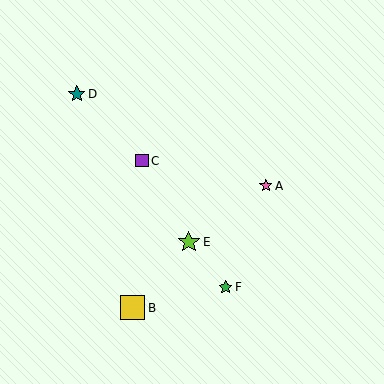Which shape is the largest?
The yellow square (labeled B) is the largest.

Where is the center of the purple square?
The center of the purple square is at (142, 161).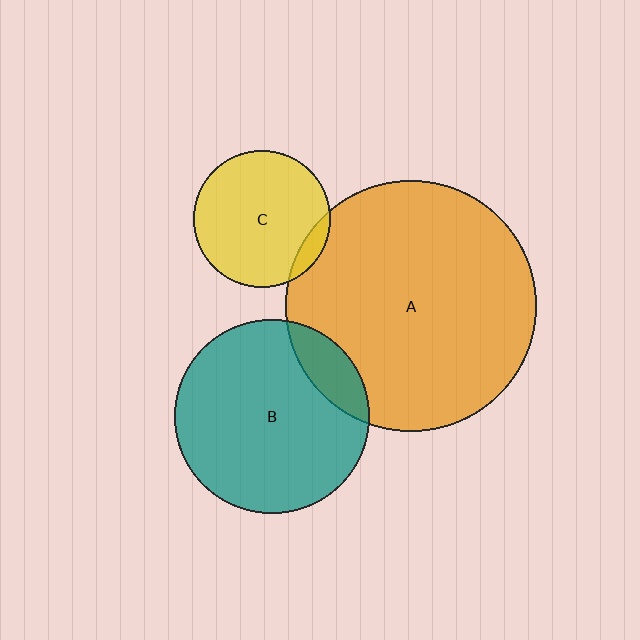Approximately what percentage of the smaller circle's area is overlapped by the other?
Approximately 15%.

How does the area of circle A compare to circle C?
Approximately 3.4 times.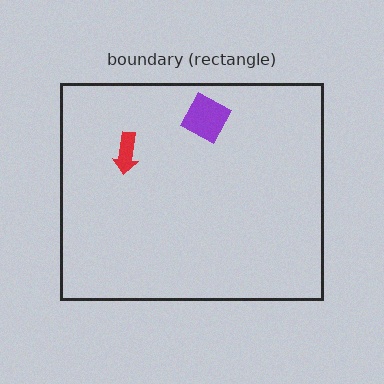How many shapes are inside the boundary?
2 inside, 0 outside.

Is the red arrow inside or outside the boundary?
Inside.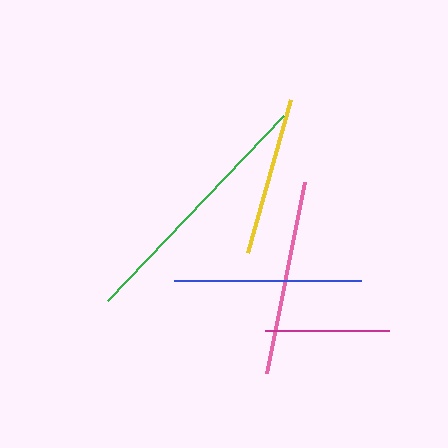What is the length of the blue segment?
The blue segment is approximately 186 pixels long.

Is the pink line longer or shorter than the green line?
The green line is longer than the pink line.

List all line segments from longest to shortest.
From longest to shortest: green, pink, blue, yellow, magenta.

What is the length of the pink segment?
The pink segment is approximately 195 pixels long.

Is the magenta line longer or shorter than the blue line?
The blue line is longer than the magenta line.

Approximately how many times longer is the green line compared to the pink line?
The green line is approximately 1.3 times the length of the pink line.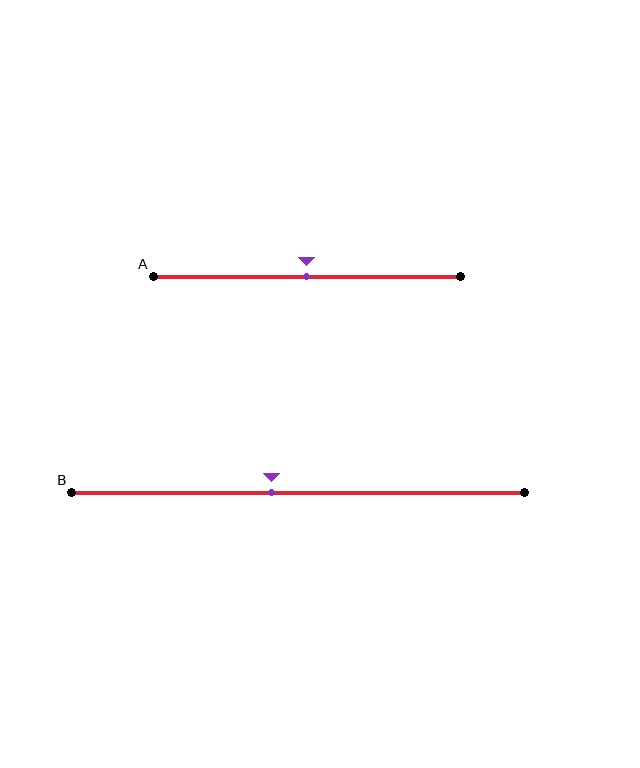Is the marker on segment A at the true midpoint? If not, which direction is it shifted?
Yes, the marker on segment A is at the true midpoint.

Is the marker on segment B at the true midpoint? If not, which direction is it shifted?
No, the marker on segment B is shifted to the left by about 6% of the segment length.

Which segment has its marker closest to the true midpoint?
Segment A has its marker closest to the true midpoint.